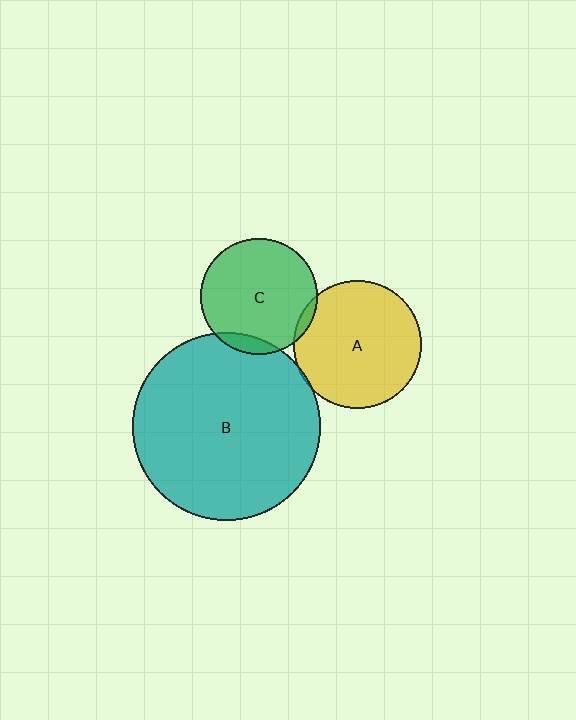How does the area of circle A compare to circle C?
Approximately 1.2 times.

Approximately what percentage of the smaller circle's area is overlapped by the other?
Approximately 10%.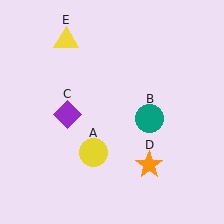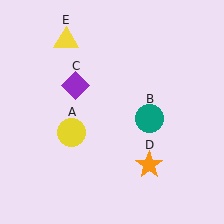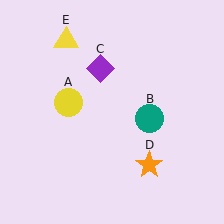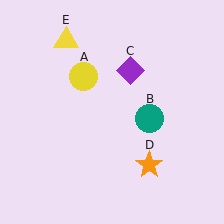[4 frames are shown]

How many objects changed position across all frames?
2 objects changed position: yellow circle (object A), purple diamond (object C).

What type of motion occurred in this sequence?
The yellow circle (object A), purple diamond (object C) rotated clockwise around the center of the scene.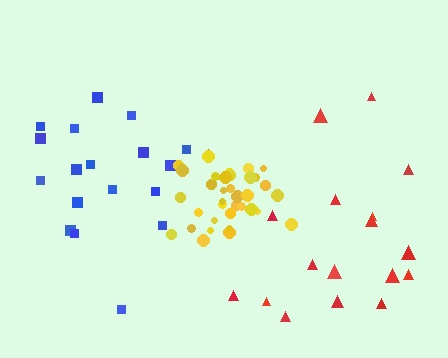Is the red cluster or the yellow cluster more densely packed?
Yellow.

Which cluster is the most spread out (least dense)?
Red.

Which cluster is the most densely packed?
Yellow.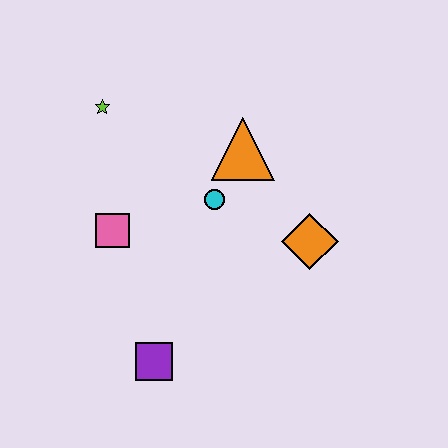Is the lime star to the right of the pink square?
No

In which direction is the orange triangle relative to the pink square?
The orange triangle is to the right of the pink square.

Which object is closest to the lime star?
The pink square is closest to the lime star.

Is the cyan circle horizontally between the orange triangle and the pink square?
Yes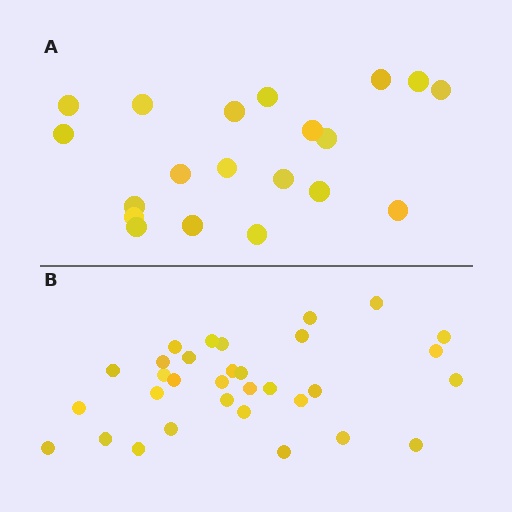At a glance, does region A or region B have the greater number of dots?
Region B (the bottom region) has more dots.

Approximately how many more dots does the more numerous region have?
Region B has roughly 12 or so more dots than region A.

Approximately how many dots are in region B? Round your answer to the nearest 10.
About 30 dots. (The exact count is 32, which rounds to 30.)